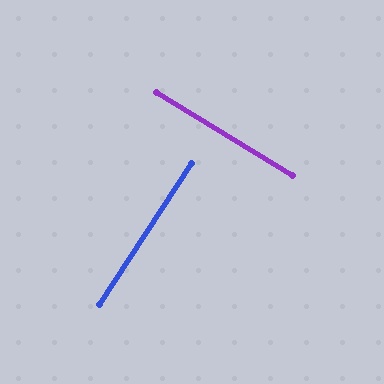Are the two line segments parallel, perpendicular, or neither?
Perpendicular — they meet at approximately 89°.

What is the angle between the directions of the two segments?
Approximately 89 degrees.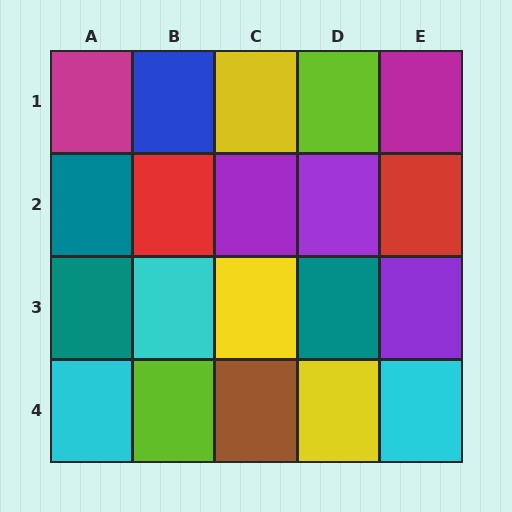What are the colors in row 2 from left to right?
Teal, red, purple, purple, red.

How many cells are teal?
3 cells are teal.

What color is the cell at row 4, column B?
Lime.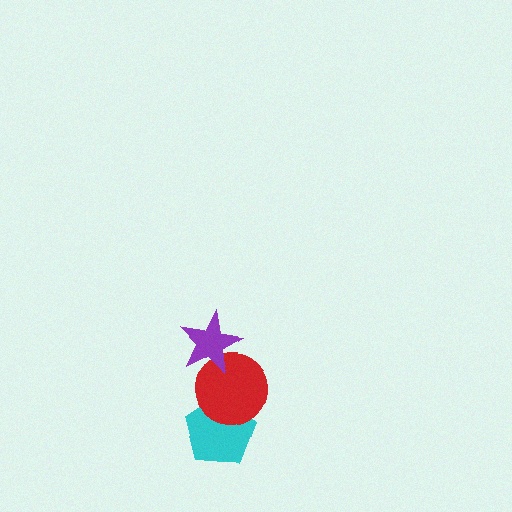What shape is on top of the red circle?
The purple star is on top of the red circle.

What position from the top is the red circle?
The red circle is 2nd from the top.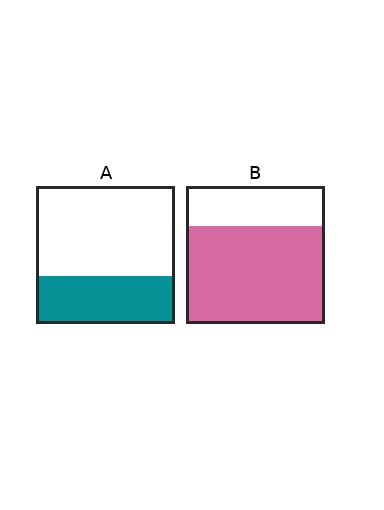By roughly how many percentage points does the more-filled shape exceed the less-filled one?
By roughly 35 percentage points (B over A).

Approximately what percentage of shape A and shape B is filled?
A is approximately 35% and B is approximately 70%.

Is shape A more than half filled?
No.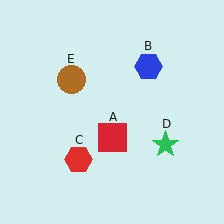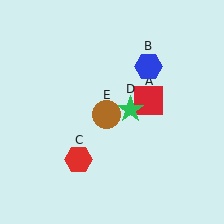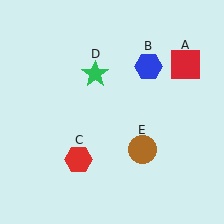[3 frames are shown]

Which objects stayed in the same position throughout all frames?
Blue hexagon (object B) and red hexagon (object C) remained stationary.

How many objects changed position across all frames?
3 objects changed position: red square (object A), green star (object D), brown circle (object E).